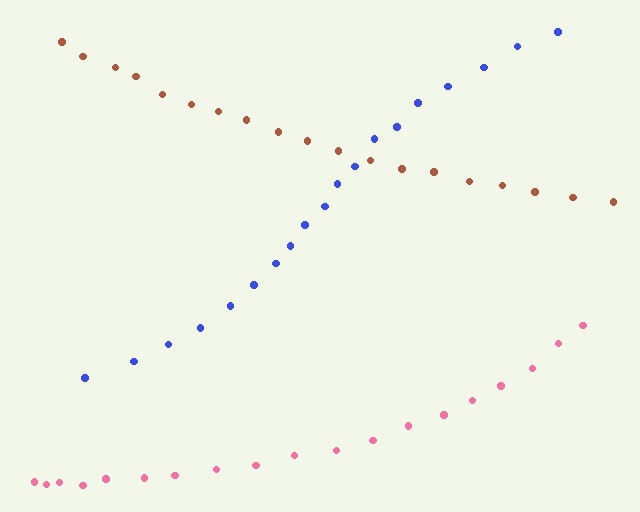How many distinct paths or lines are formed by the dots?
There are 3 distinct paths.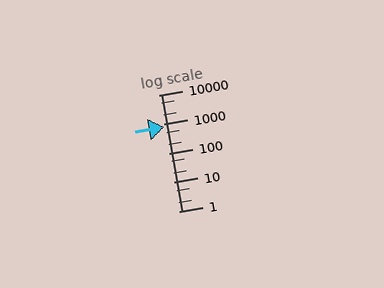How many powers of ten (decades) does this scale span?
The scale spans 4 decades, from 1 to 10000.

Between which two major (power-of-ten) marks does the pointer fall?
The pointer is between 100 and 1000.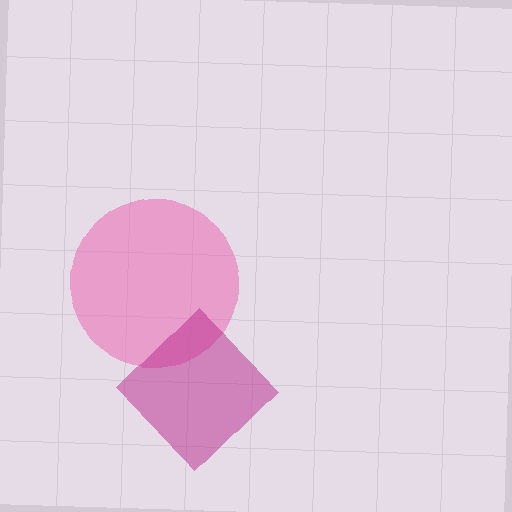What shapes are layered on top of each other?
The layered shapes are: a pink circle, a magenta diamond.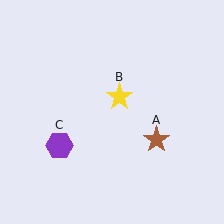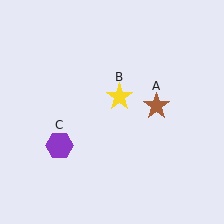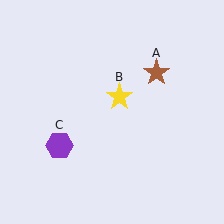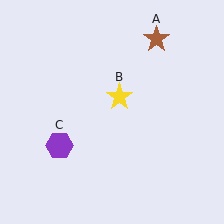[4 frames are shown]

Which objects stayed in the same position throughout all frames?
Yellow star (object B) and purple hexagon (object C) remained stationary.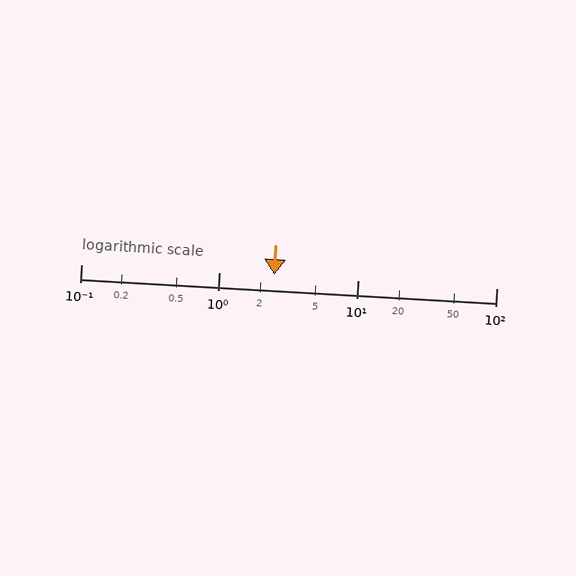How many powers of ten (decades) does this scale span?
The scale spans 3 decades, from 0.1 to 100.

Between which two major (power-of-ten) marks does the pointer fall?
The pointer is between 1 and 10.